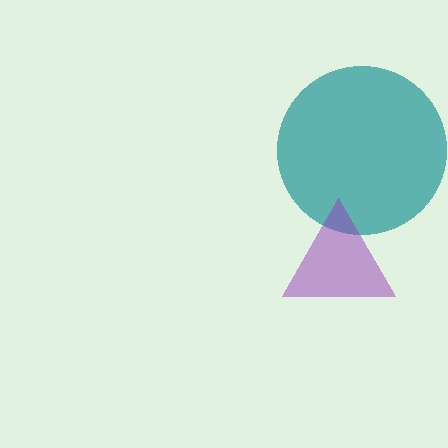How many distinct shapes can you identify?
There are 2 distinct shapes: a teal circle, a purple triangle.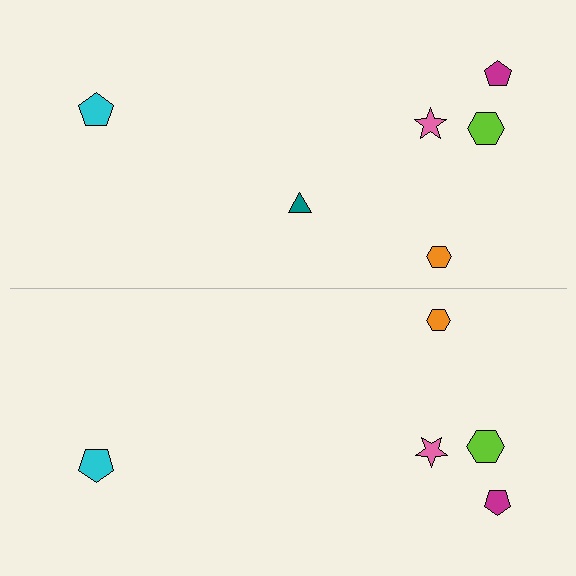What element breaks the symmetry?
A teal triangle is missing from the bottom side.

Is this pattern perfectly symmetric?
No, the pattern is not perfectly symmetric. A teal triangle is missing from the bottom side.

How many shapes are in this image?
There are 11 shapes in this image.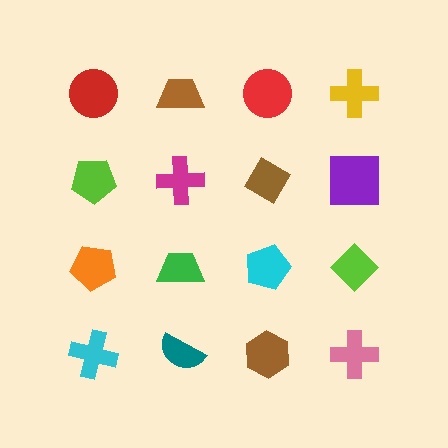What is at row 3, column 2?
A green trapezoid.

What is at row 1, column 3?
A red circle.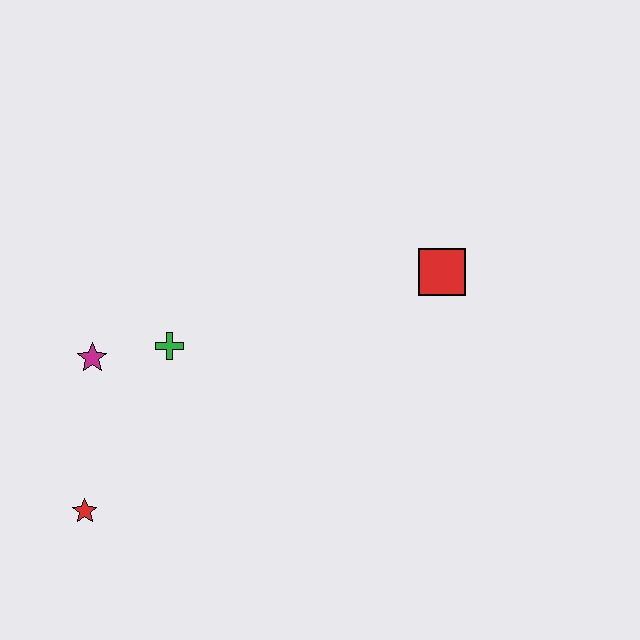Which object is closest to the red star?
The magenta star is closest to the red star.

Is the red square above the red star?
Yes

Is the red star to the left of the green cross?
Yes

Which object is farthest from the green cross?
The red square is farthest from the green cross.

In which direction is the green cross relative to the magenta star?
The green cross is to the right of the magenta star.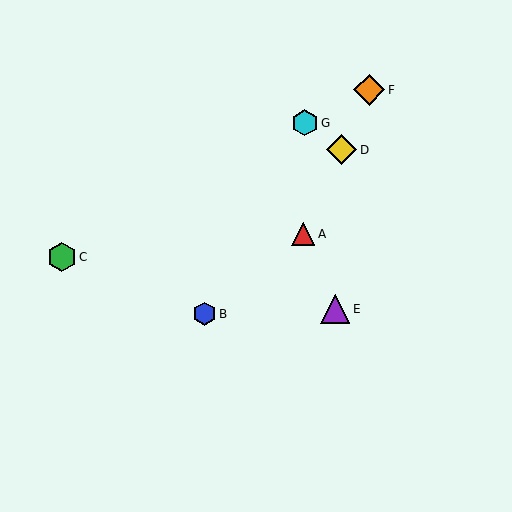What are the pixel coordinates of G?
Object G is at (305, 123).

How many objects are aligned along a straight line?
3 objects (A, D, F) are aligned along a straight line.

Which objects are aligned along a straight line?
Objects A, D, F are aligned along a straight line.